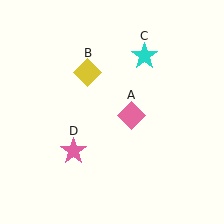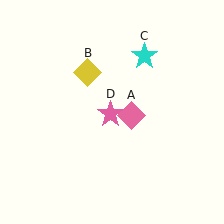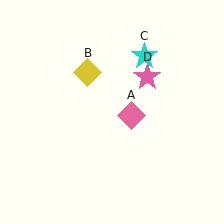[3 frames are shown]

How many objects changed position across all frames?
1 object changed position: pink star (object D).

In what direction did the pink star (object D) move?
The pink star (object D) moved up and to the right.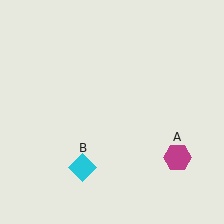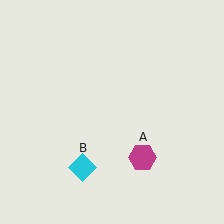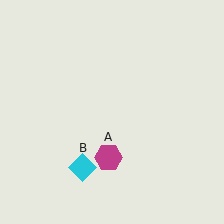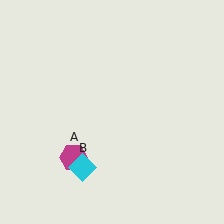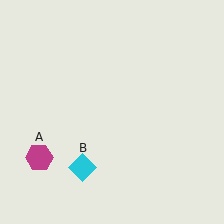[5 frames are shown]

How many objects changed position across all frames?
1 object changed position: magenta hexagon (object A).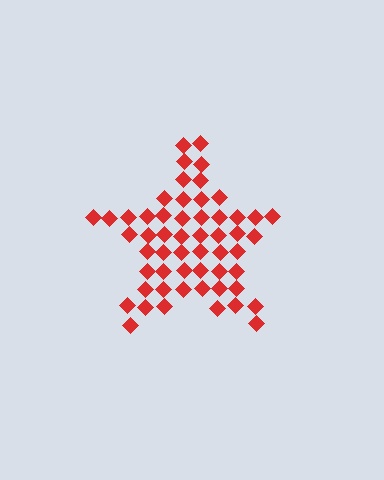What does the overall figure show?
The overall figure shows a star.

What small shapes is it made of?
It is made of small diamonds.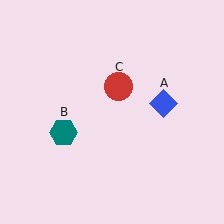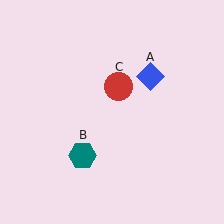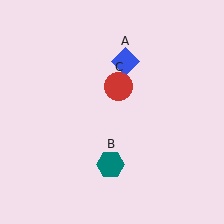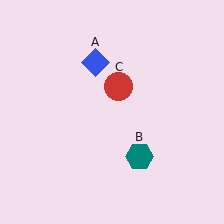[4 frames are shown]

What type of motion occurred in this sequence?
The blue diamond (object A), teal hexagon (object B) rotated counterclockwise around the center of the scene.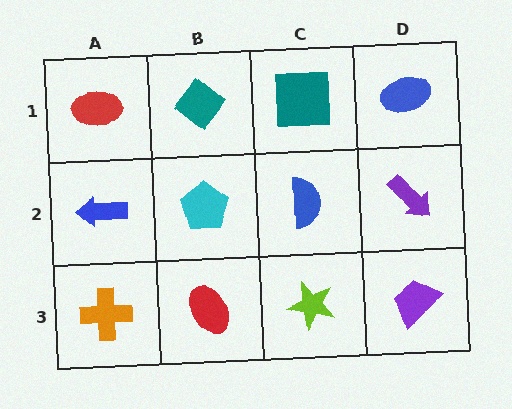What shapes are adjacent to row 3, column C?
A blue semicircle (row 2, column C), a red ellipse (row 3, column B), a purple trapezoid (row 3, column D).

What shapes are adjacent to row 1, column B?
A cyan pentagon (row 2, column B), a red ellipse (row 1, column A), a teal square (row 1, column C).